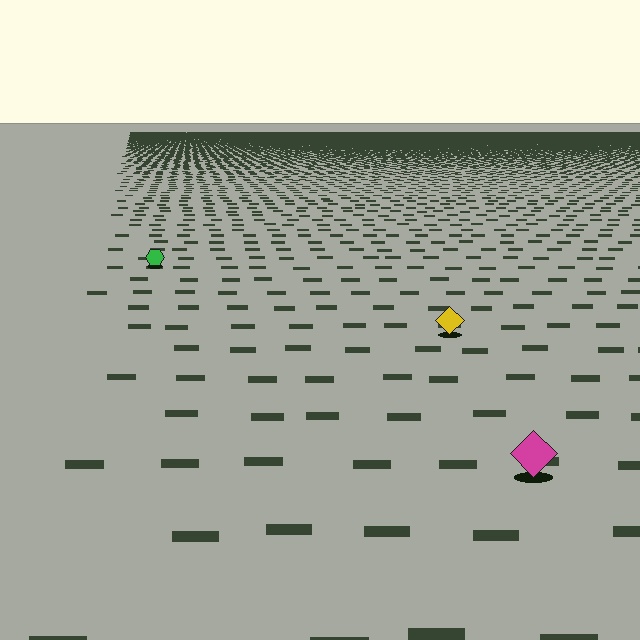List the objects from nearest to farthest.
From nearest to farthest: the magenta diamond, the yellow diamond, the green hexagon.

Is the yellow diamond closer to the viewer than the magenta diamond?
No. The magenta diamond is closer — you can tell from the texture gradient: the ground texture is coarser near it.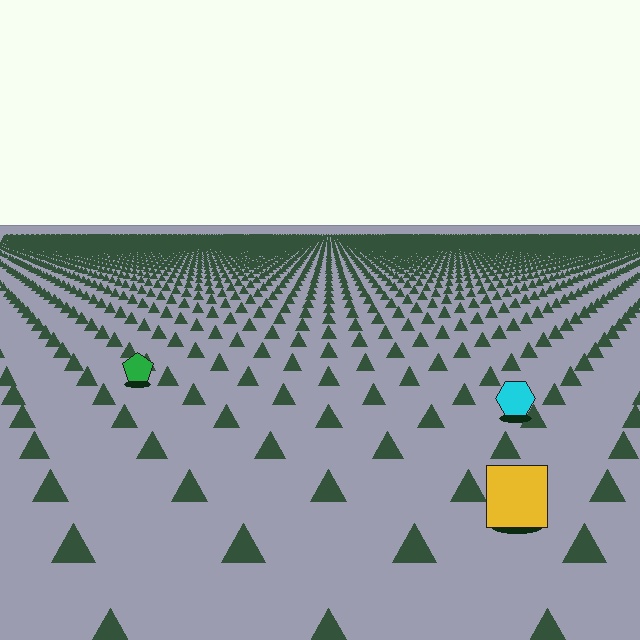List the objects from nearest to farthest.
From nearest to farthest: the yellow square, the cyan hexagon, the green pentagon.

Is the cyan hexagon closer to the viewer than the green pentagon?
Yes. The cyan hexagon is closer — you can tell from the texture gradient: the ground texture is coarser near it.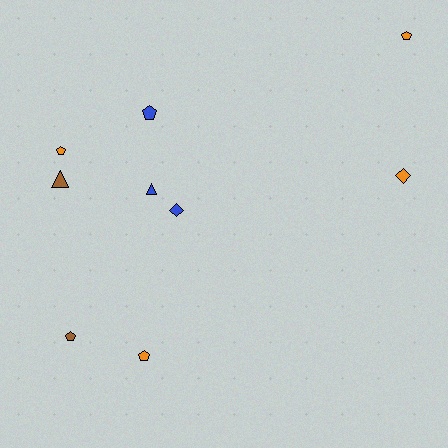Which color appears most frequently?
Orange, with 4 objects.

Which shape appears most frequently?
Pentagon, with 5 objects.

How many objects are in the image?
There are 9 objects.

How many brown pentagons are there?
There is 1 brown pentagon.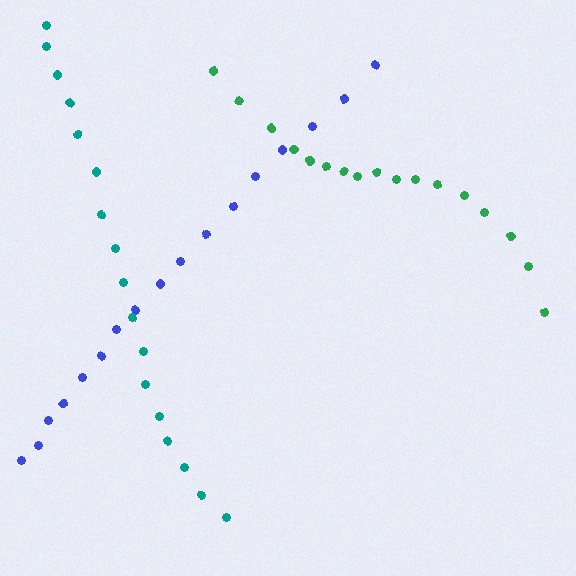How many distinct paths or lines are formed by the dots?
There are 3 distinct paths.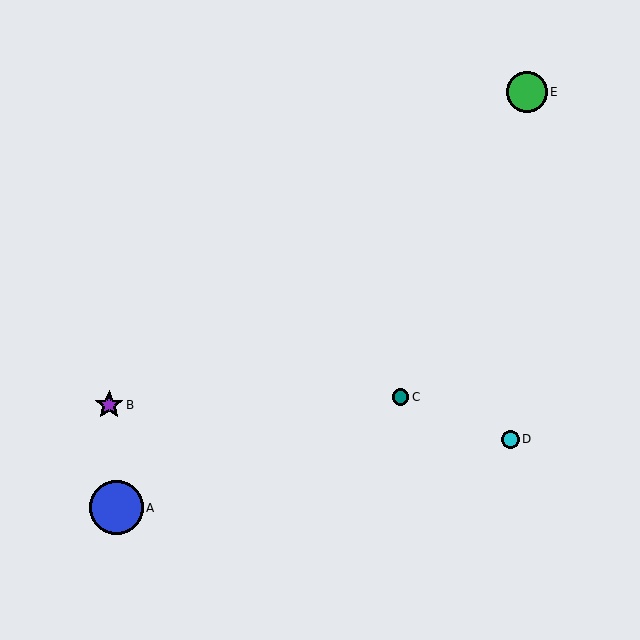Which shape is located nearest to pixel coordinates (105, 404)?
The purple star (labeled B) at (109, 405) is nearest to that location.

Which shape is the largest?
The blue circle (labeled A) is the largest.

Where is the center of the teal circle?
The center of the teal circle is at (401, 397).